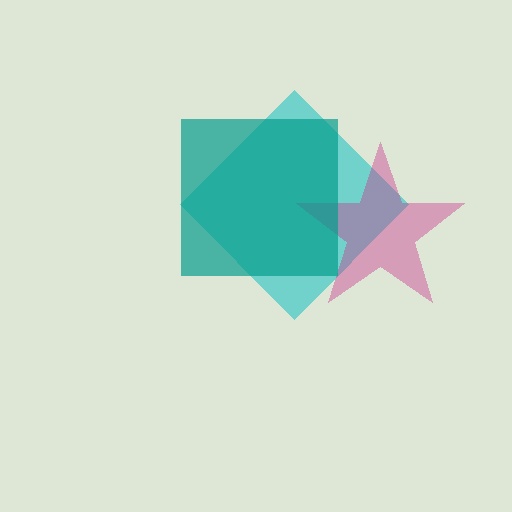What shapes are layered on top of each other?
The layered shapes are: a cyan diamond, a magenta star, a teal square.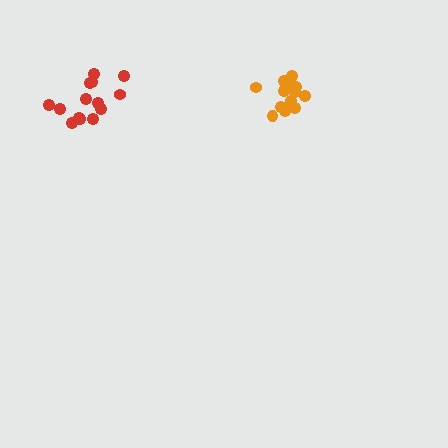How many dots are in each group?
Group 1: 14 dots, Group 2: 14 dots (28 total).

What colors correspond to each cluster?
The clusters are colored: red, orange.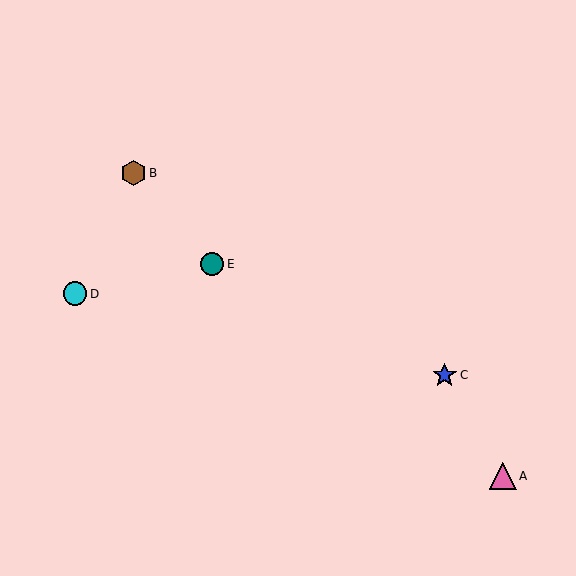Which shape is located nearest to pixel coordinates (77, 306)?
The cyan circle (labeled D) at (75, 294) is nearest to that location.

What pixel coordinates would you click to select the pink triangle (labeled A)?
Click at (503, 476) to select the pink triangle A.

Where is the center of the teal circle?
The center of the teal circle is at (212, 264).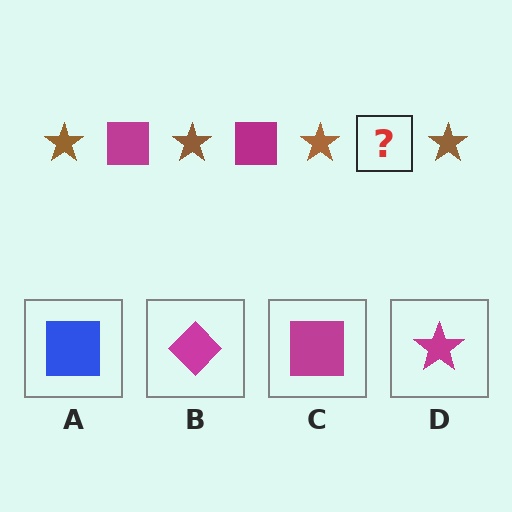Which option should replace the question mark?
Option C.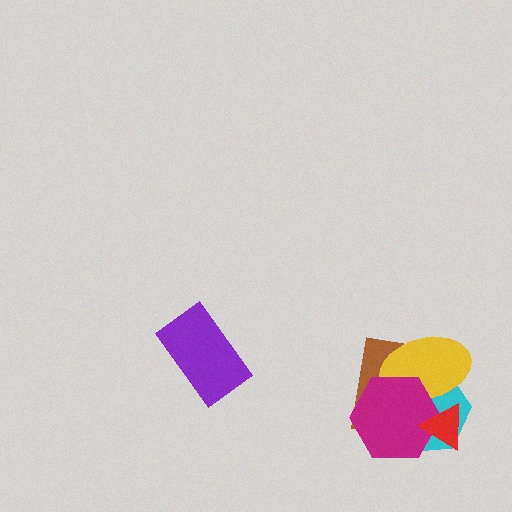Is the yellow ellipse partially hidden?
Yes, it is partially covered by another shape.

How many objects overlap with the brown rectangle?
3 objects overlap with the brown rectangle.